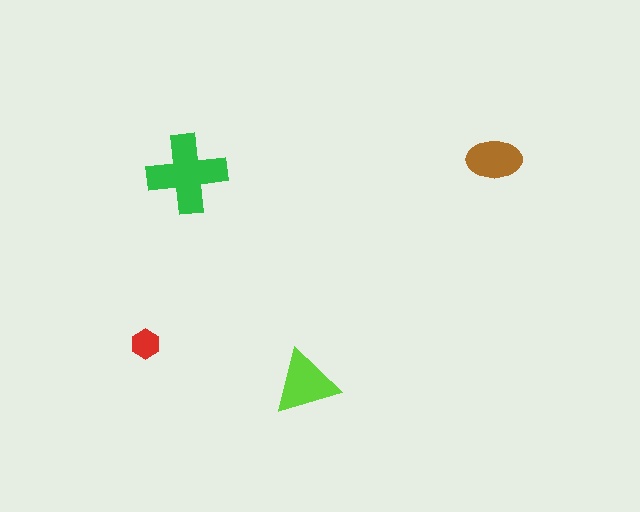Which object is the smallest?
The red hexagon.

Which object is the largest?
The green cross.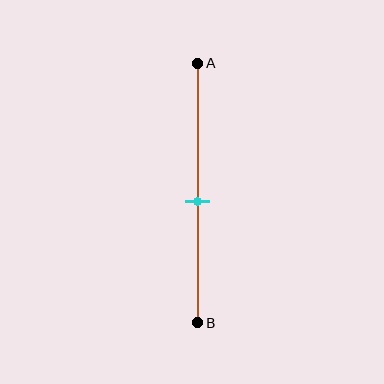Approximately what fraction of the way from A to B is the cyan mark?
The cyan mark is approximately 55% of the way from A to B.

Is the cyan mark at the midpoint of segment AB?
No, the mark is at about 55% from A, not at the 50% midpoint.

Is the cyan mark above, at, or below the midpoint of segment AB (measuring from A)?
The cyan mark is below the midpoint of segment AB.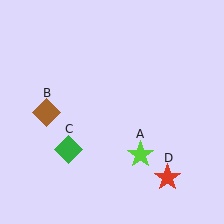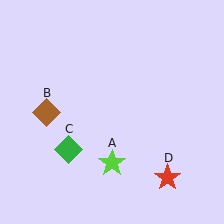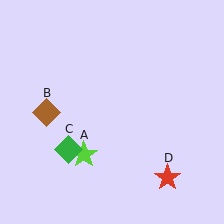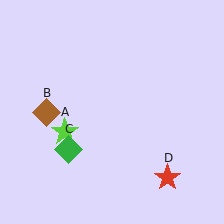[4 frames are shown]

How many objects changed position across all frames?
1 object changed position: lime star (object A).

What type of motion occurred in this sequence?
The lime star (object A) rotated clockwise around the center of the scene.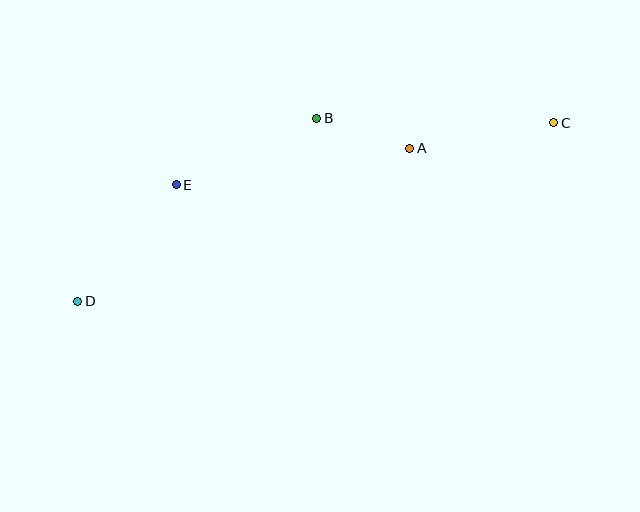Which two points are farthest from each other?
Points C and D are farthest from each other.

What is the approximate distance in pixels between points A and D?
The distance between A and D is approximately 366 pixels.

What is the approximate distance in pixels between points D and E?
The distance between D and E is approximately 153 pixels.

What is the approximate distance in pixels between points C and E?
The distance between C and E is approximately 383 pixels.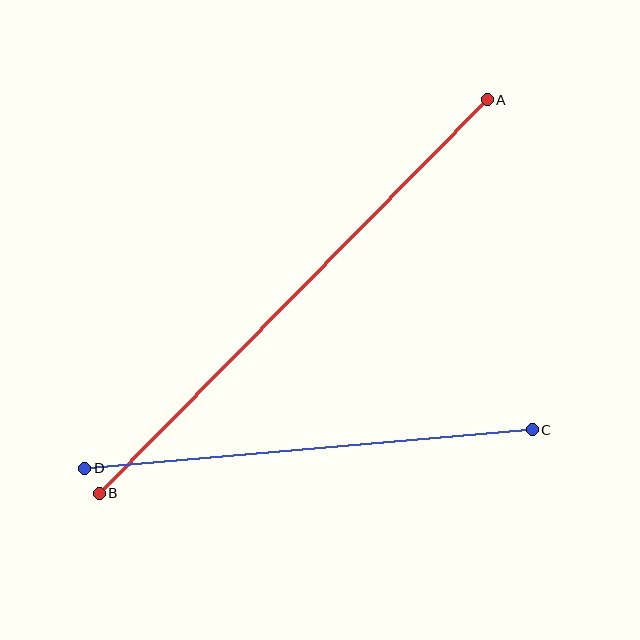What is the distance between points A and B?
The distance is approximately 553 pixels.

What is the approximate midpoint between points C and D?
The midpoint is at approximately (309, 449) pixels.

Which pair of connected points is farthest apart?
Points A and B are farthest apart.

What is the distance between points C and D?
The distance is approximately 449 pixels.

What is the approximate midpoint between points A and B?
The midpoint is at approximately (293, 297) pixels.